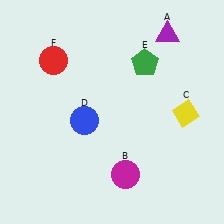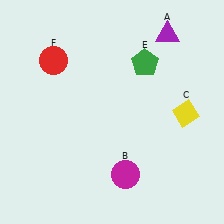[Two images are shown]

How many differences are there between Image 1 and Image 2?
There is 1 difference between the two images.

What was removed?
The blue circle (D) was removed in Image 2.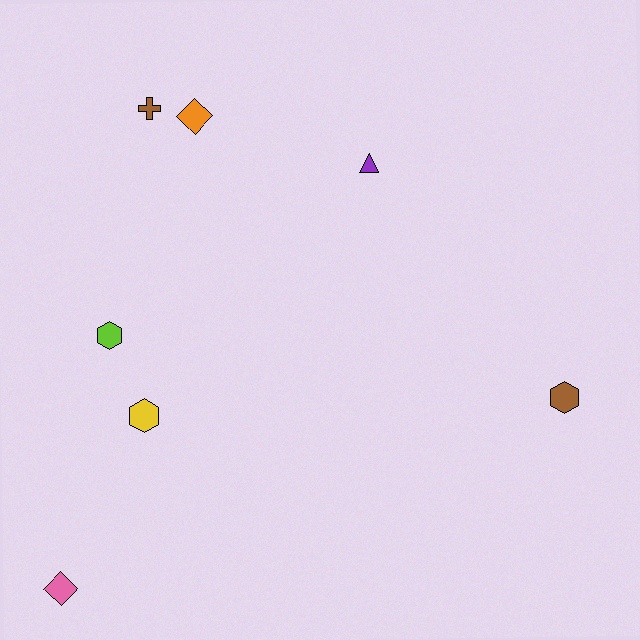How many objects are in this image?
There are 7 objects.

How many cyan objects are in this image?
There are no cyan objects.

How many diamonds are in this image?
There are 2 diamonds.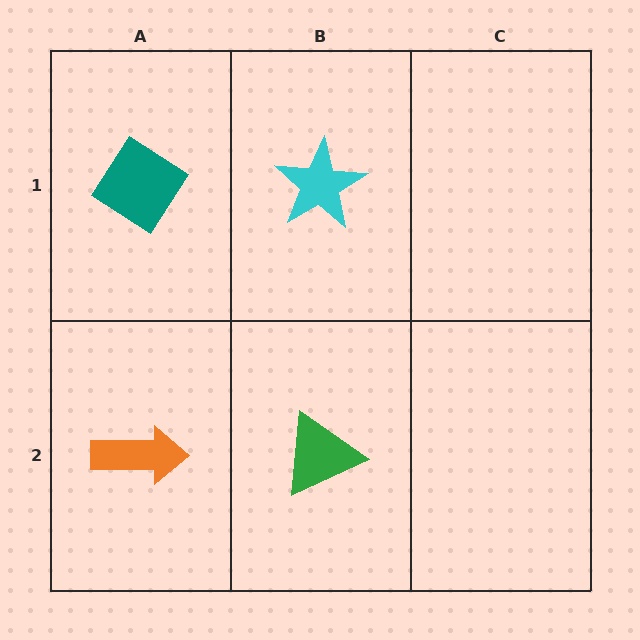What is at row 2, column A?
An orange arrow.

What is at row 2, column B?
A green triangle.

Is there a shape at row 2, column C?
No, that cell is empty.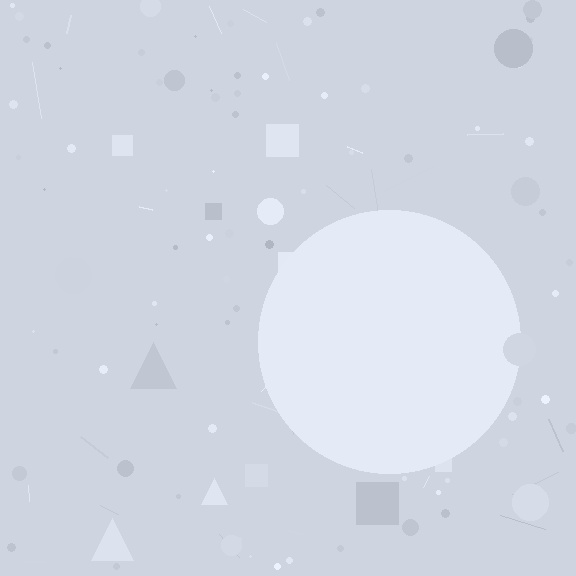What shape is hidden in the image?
A circle is hidden in the image.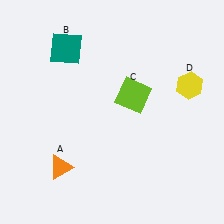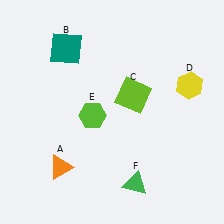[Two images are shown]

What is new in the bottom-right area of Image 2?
A green triangle (F) was added in the bottom-right area of Image 2.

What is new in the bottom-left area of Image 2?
A lime hexagon (E) was added in the bottom-left area of Image 2.